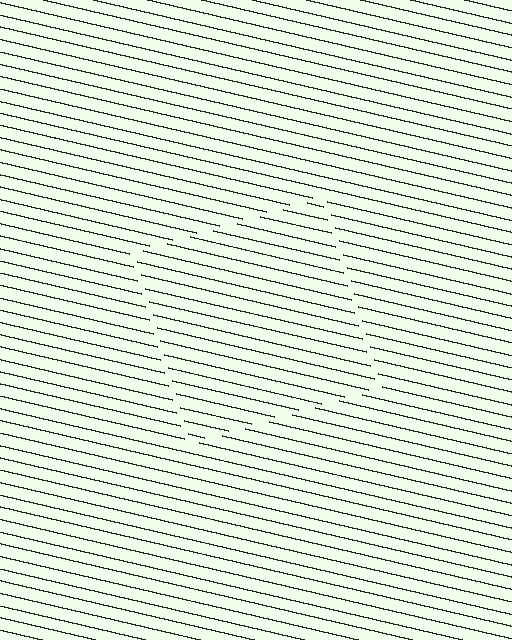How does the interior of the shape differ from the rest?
The interior of the shape contains the same grating, shifted by half a period — the contour is defined by the phase discontinuity where line-ends from the inner and outer gratings abut.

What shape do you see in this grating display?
An illusory square. The interior of the shape contains the same grating, shifted by half a period — the contour is defined by the phase discontinuity where line-ends from the inner and outer gratings abut.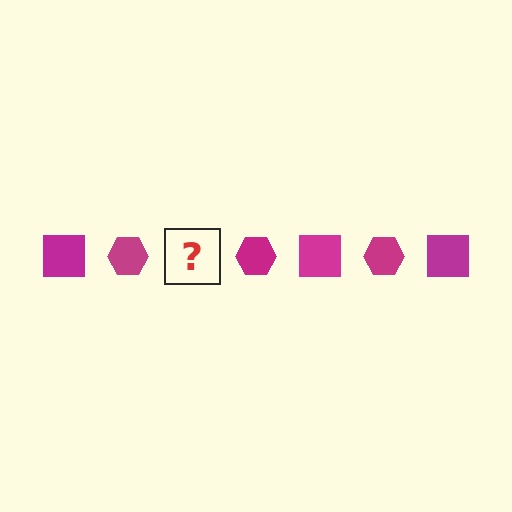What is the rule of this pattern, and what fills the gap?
The rule is that the pattern cycles through square, hexagon shapes in magenta. The gap should be filled with a magenta square.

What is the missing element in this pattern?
The missing element is a magenta square.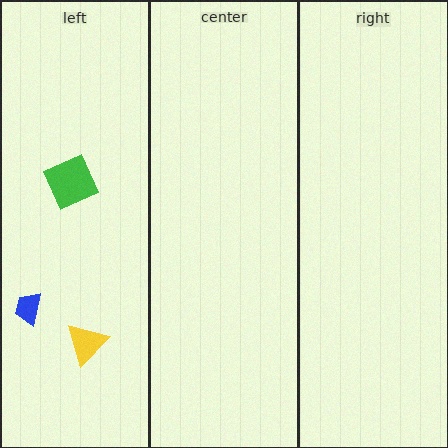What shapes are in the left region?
The green square, the blue trapezoid, the yellow triangle.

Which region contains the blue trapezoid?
The left region.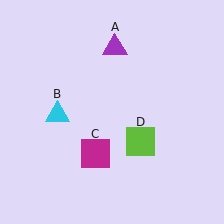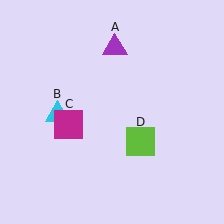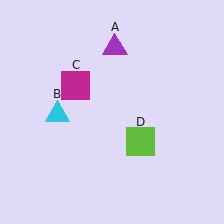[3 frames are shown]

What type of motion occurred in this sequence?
The magenta square (object C) rotated clockwise around the center of the scene.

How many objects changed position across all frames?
1 object changed position: magenta square (object C).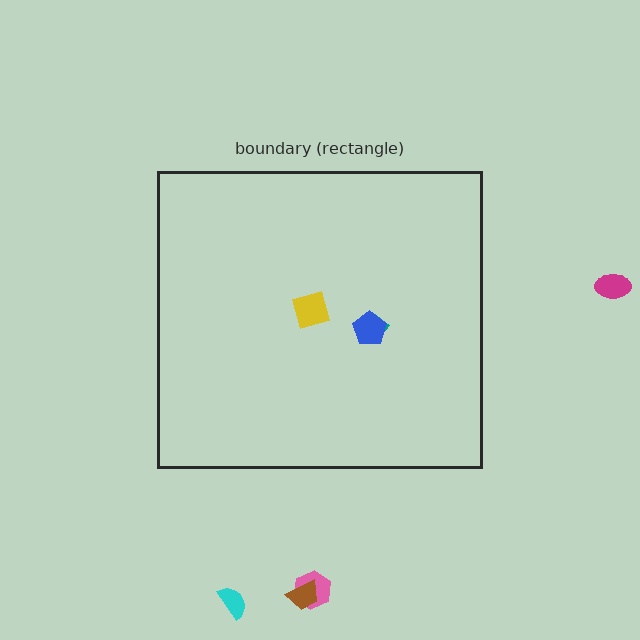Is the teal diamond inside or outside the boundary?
Inside.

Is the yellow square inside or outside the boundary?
Inside.